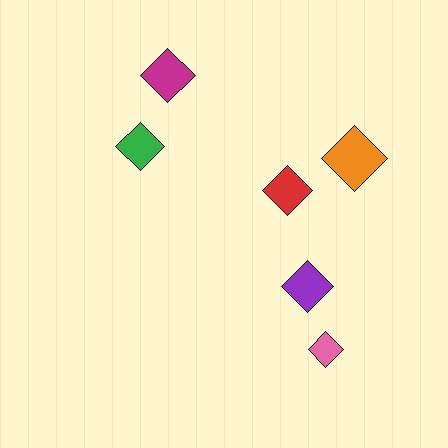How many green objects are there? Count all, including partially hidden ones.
There is 1 green object.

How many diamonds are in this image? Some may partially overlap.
There are 6 diamonds.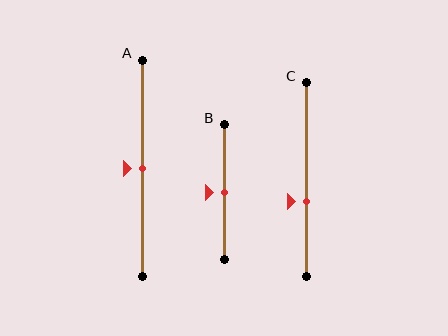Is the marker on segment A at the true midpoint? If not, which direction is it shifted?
Yes, the marker on segment A is at the true midpoint.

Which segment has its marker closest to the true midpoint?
Segment A has its marker closest to the true midpoint.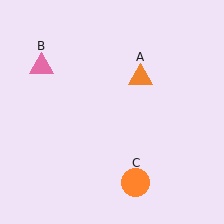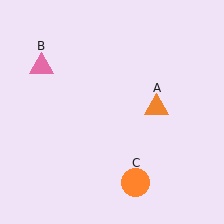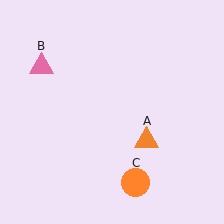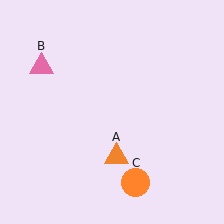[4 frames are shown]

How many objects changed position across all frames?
1 object changed position: orange triangle (object A).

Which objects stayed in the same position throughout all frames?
Pink triangle (object B) and orange circle (object C) remained stationary.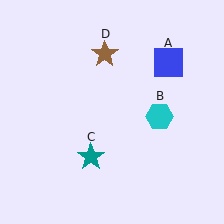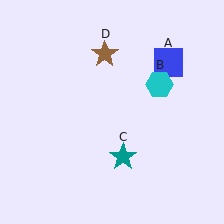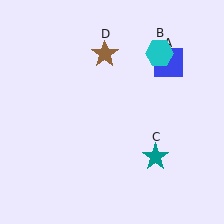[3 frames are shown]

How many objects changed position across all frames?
2 objects changed position: cyan hexagon (object B), teal star (object C).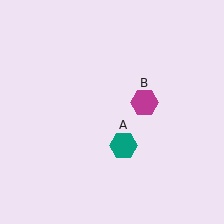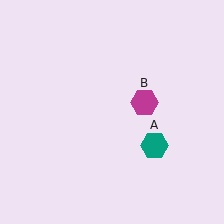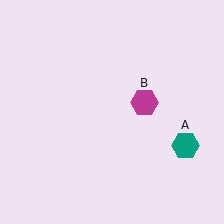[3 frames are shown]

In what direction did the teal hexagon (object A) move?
The teal hexagon (object A) moved right.